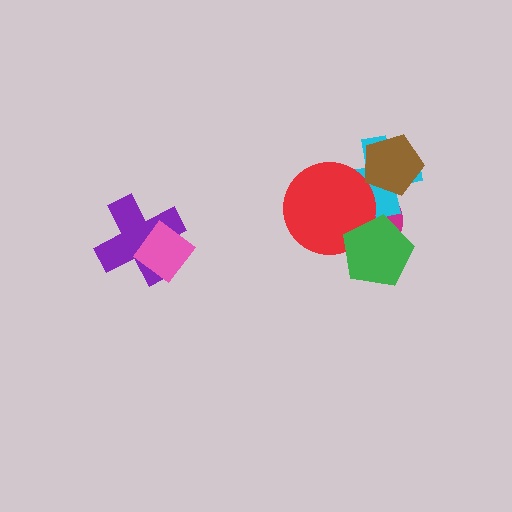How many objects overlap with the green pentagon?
2 objects overlap with the green pentagon.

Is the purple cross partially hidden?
Yes, it is partially covered by another shape.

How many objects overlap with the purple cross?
1 object overlaps with the purple cross.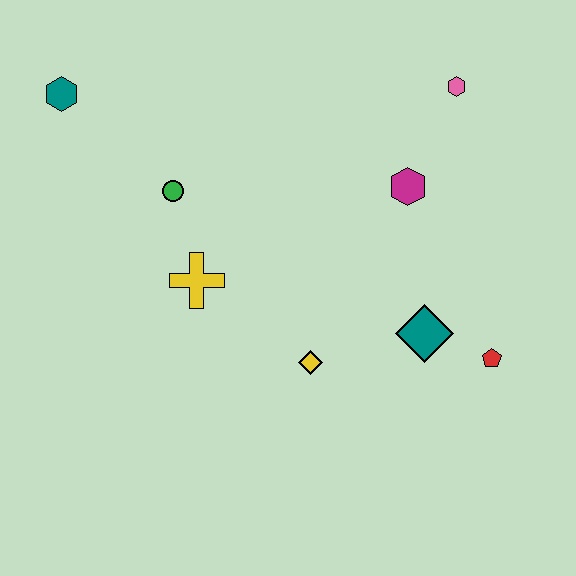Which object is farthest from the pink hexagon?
The teal hexagon is farthest from the pink hexagon.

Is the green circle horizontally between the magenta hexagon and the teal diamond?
No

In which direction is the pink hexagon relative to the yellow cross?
The pink hexagon is to the right of the yellow cross.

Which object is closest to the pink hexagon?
The magenta hexagon is closest to the pink hexagon.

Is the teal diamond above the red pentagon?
Yes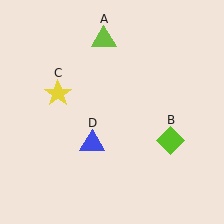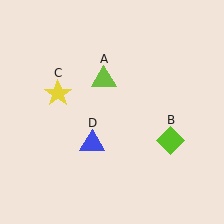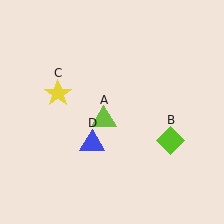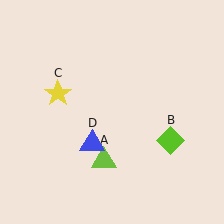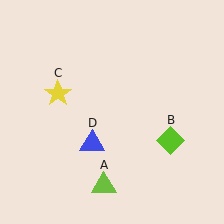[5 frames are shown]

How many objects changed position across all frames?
1 object changed position: lime triangle (object A).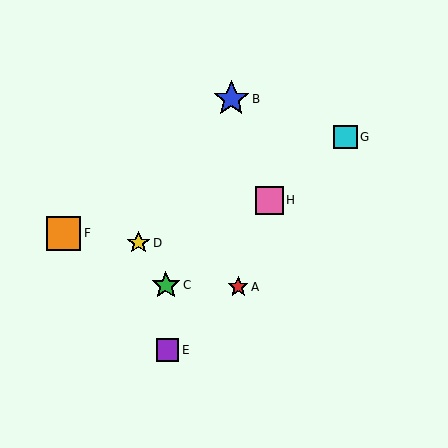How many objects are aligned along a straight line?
3 objects (C, G, H) are aligned along a straight line.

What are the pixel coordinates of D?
Object D is at (139, 243).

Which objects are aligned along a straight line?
Objects C, G, H are aligned along a straight line.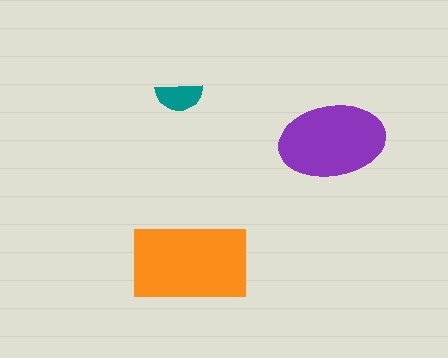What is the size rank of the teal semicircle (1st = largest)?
3rd.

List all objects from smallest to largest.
The teal semicircle, the purple ellipse, the orange rectangle.